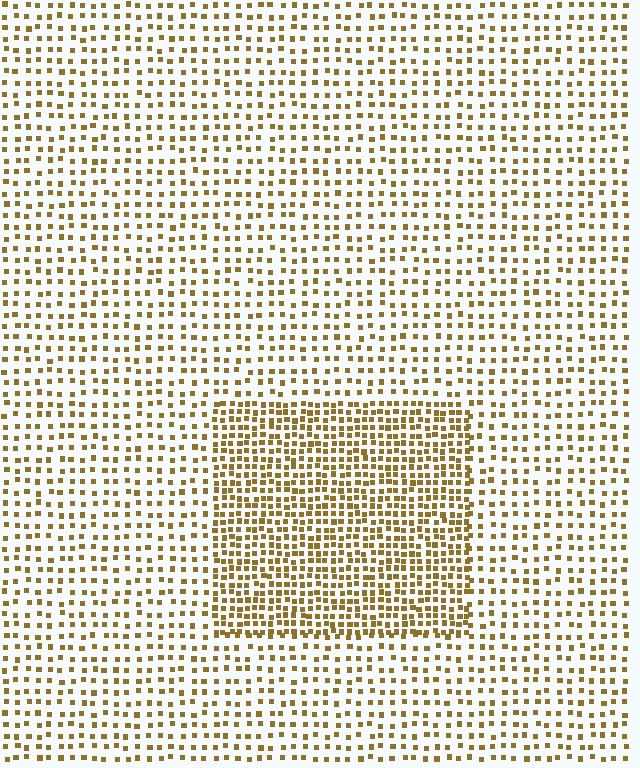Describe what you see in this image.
The image contains small brown elements arranged at two different densities. A rectangle-shaped region is visible where the elements are more densely packed than the surrounding area.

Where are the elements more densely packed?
The elements are more densely packed inside the rectangle boundary.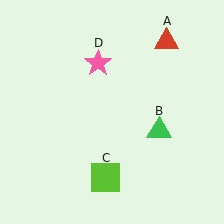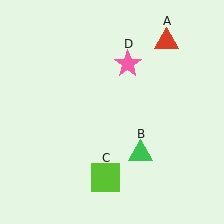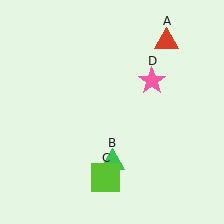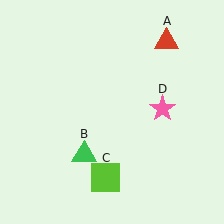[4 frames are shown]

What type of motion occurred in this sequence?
The green triangle (object B), pink star (object D) rotated clockwise around the center of the scene.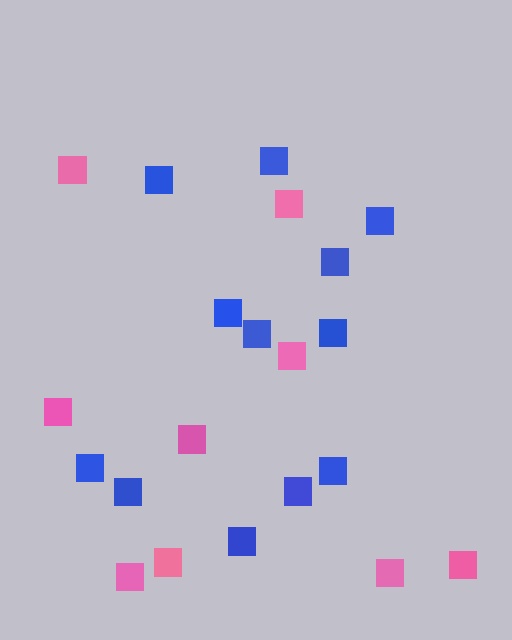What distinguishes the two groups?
There are 2 groups: one group of blue squares (12) and one group of pink squares (9).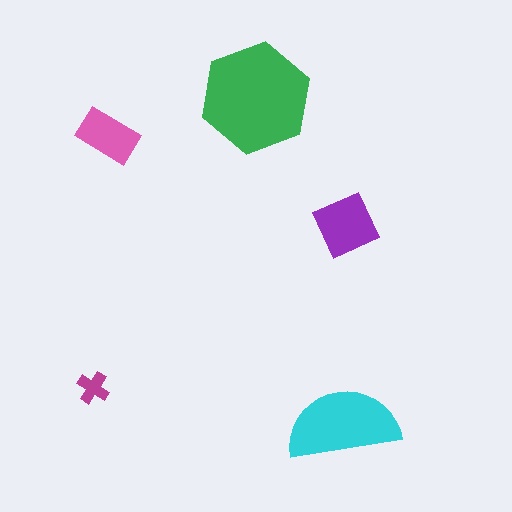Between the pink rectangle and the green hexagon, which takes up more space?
The green hexagon.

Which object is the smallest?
The magenta cross.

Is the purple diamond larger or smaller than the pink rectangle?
Larger.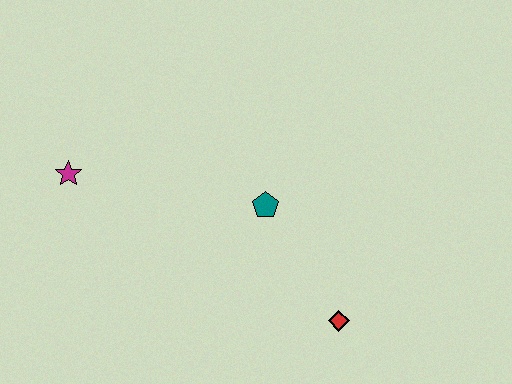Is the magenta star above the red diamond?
Yes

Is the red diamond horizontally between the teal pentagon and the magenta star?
No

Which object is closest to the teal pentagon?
The red diamond is closest to the teal pentagon.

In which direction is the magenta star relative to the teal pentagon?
The magenta star is to the left of the teal pentagon.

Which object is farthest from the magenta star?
The red diamond is farthest from the magenta star.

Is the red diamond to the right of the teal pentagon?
Yes